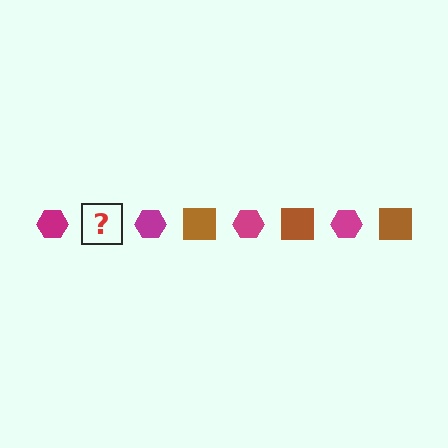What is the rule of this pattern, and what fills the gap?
The rule is that the pattern alternates between magenta hexagon and brown square. The gap should be filled with a brown square.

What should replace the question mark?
The question mark should be replaced with a brown square.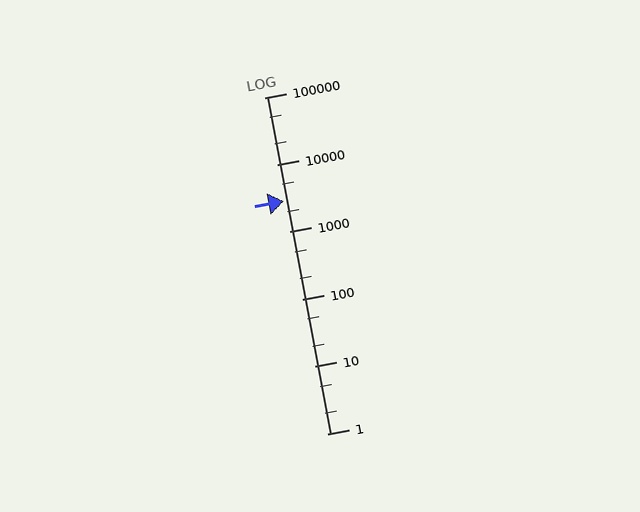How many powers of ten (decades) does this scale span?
The scale spans 5 decades, from 1 to 100000.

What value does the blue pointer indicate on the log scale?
The pointer indicates approximately 2900.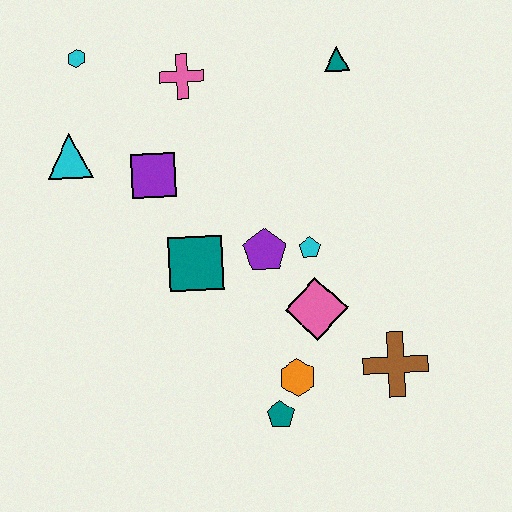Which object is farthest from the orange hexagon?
The cyan hexagon is farthest from the orange hexagon.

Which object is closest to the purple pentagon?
The cyan pentagon is closest to the purple pentagon.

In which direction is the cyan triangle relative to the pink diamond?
The cyan triangle is to the left of the pink diamond.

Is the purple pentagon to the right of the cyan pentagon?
No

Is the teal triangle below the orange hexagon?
No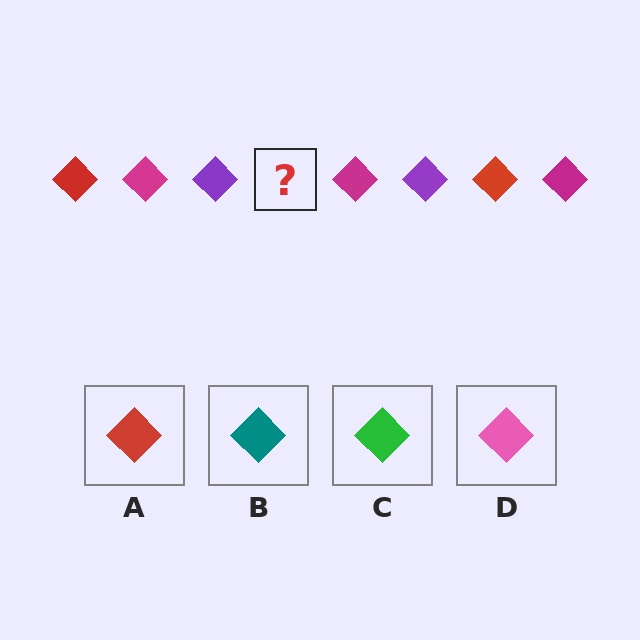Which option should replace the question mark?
Option A.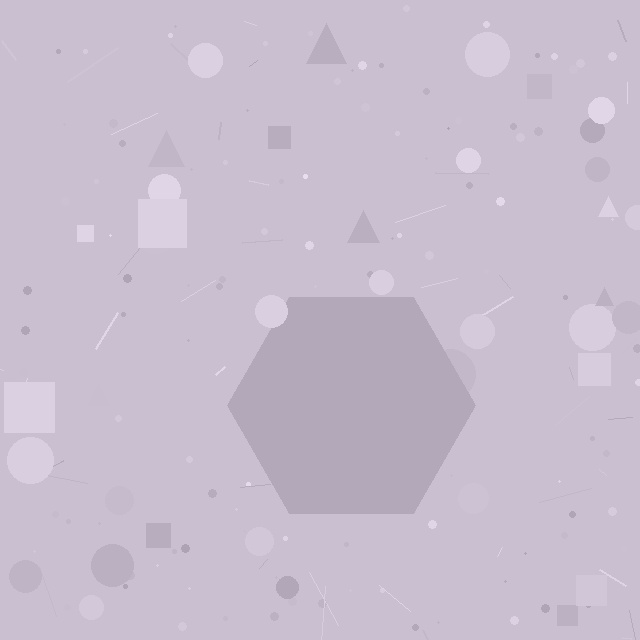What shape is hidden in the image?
A hexagon is hidden in the image.